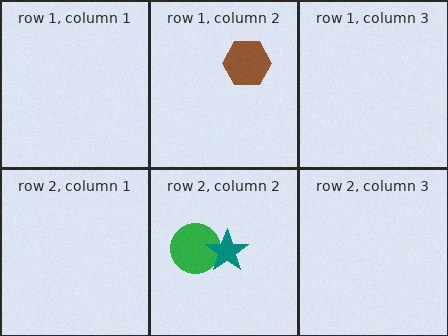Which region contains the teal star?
The row 2, column 2 region.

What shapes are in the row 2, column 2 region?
The green circle, the teal star.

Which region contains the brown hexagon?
The row 1, column 2 region.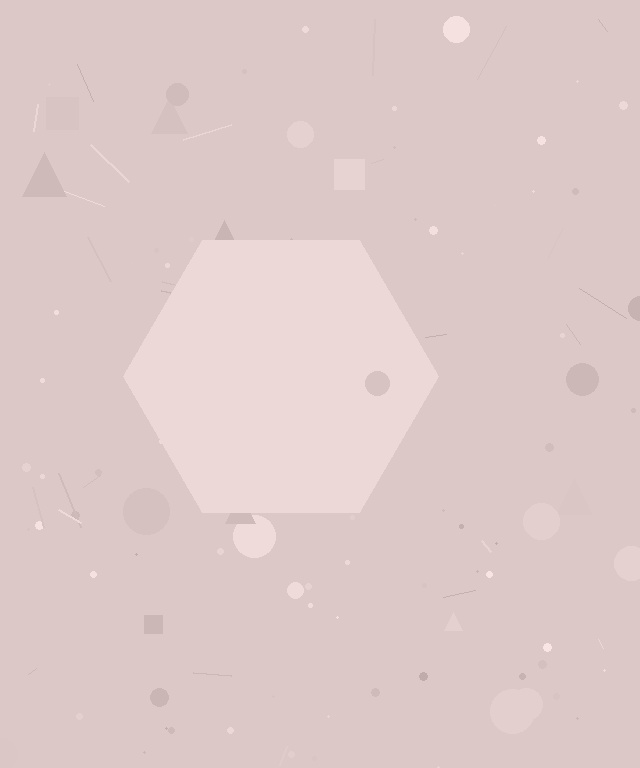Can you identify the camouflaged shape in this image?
The camouflaged shape is a hexagon.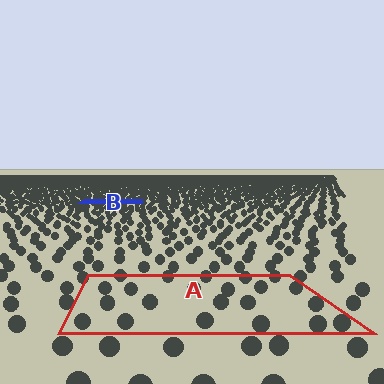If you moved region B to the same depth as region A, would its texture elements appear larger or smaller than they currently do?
They would appear larger. At a closer depth, the same texture elements are projected at a bigger on-screen size.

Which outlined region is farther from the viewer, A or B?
Region B is farther from the viewer — the texture elements inside it appear smaller and more densely packed.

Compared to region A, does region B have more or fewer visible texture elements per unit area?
Region B has more texture elements per unit area — they are packed more densely because it is farther away.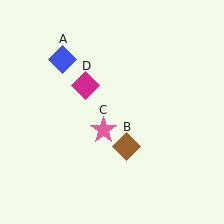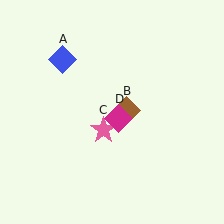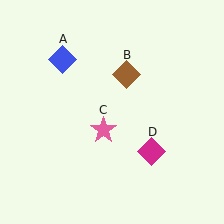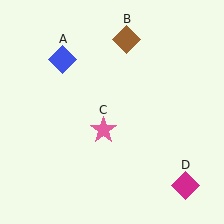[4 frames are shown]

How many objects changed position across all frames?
2 objects changed position: brown diamond (object B), magenta diamond (object D).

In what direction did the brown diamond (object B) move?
The brown diamond (object B) moved up.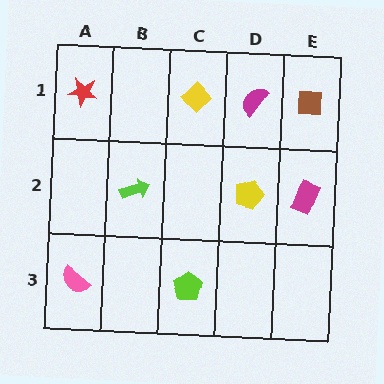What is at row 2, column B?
A lime arrow.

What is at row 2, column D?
A yellow pentagon.